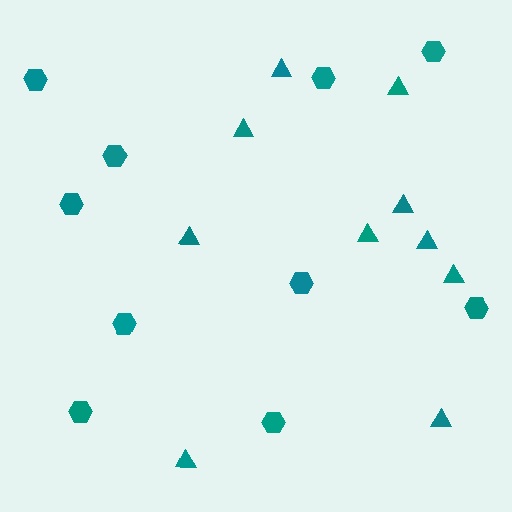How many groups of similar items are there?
There are 2 groups: one group of triangles (10) and one group of hexagons (10).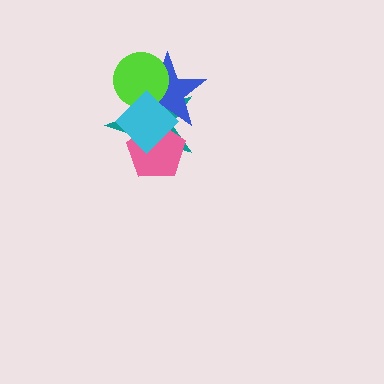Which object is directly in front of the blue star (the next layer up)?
The lime circle is directly in front of the blue star.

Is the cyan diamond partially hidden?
No, no other shape covers it.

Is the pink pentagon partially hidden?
Yes, it is partially covered by another shape.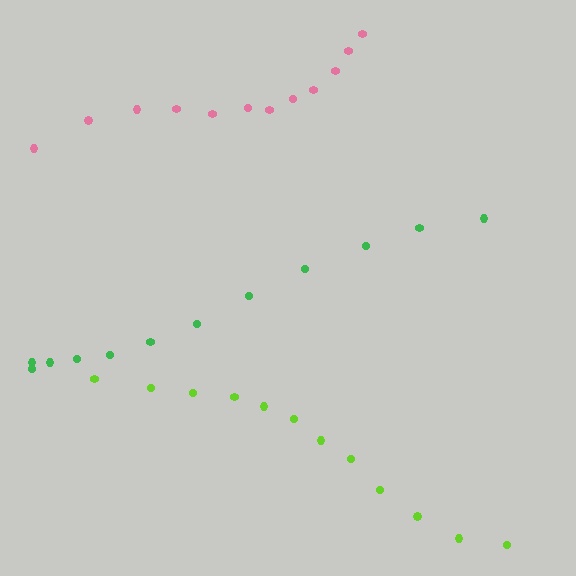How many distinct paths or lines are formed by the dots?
There are 3 distinct paths.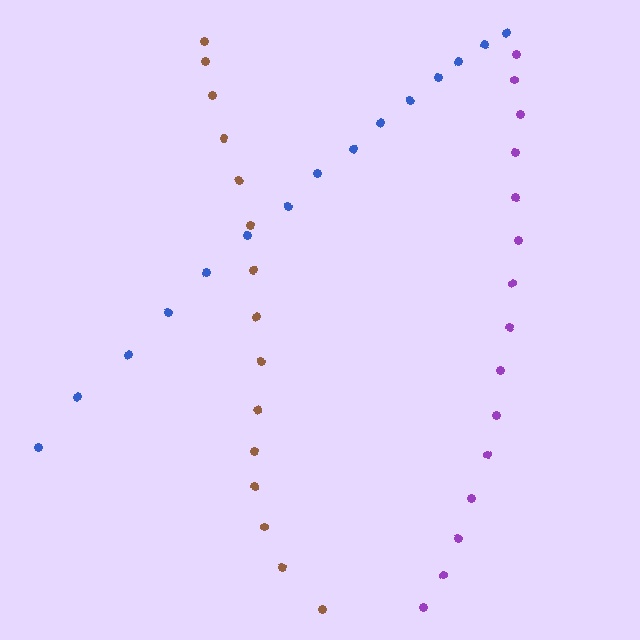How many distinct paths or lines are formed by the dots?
There are 3 distinct paths.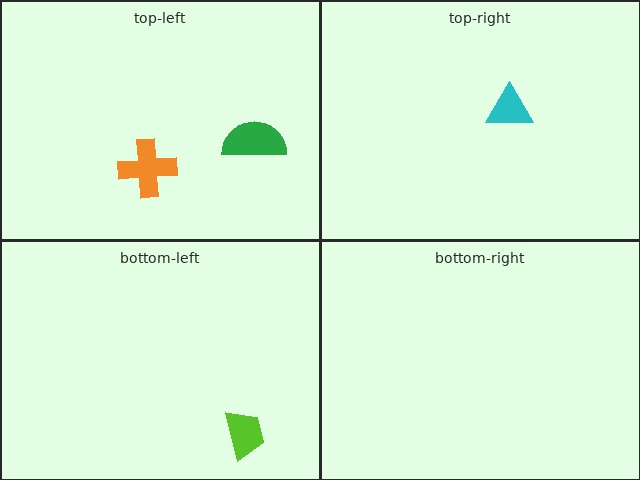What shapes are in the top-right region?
The cyan triangle.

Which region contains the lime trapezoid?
The bottom-left region.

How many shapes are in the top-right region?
1.